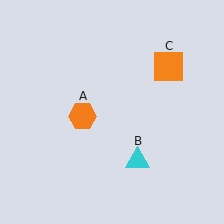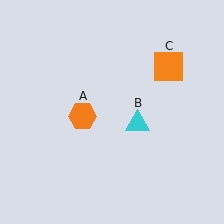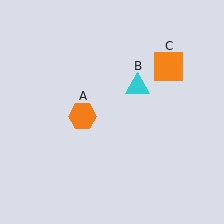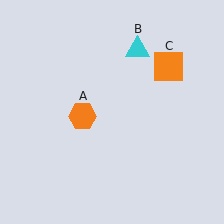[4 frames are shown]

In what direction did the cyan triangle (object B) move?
The cyan triangle (object B) moved up.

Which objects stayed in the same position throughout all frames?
Orange hexagon (object A) and orange square (object C) remained stationary.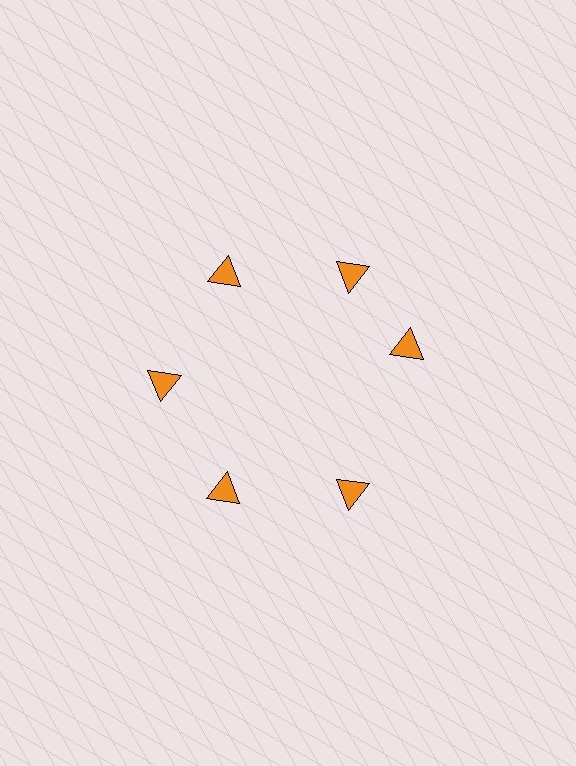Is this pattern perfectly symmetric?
No. The 6 orange triangles are arranged in a ring, but one element near the 3 o'clock position is rotated out of alignment along the ring, breaking the 6-fold rotational symmetry.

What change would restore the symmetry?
The symmetry would be restored by rotating it back into even spacing with its neighbors so that all 6 triangles sit at equal angles and equal distance from the center.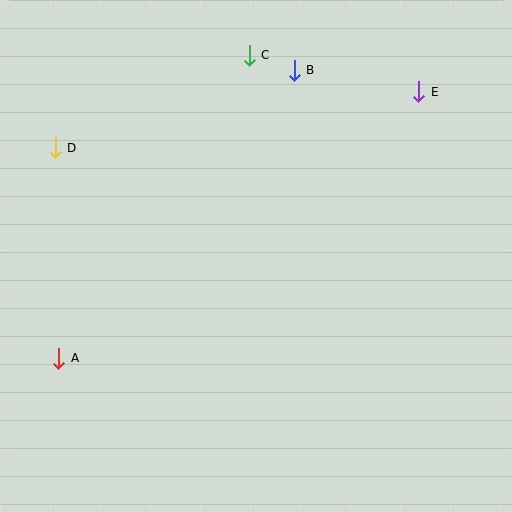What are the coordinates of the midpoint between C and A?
The midpoint between C and A is at (154, 207).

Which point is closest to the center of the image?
Point B at (294, 70) is closest to the center.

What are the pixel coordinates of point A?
Point A is at (59, 358).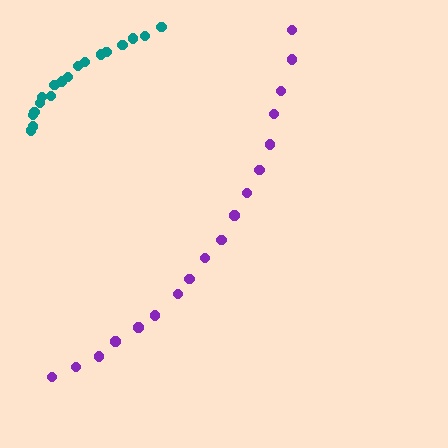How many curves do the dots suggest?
There are 2 distinct paths.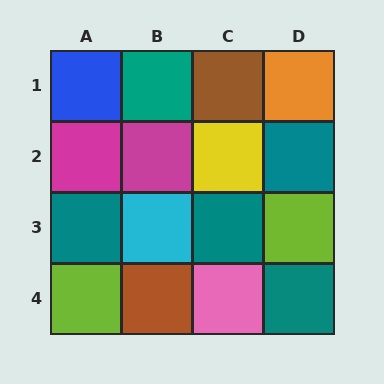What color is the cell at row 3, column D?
Lime.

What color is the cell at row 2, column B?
Magenta.